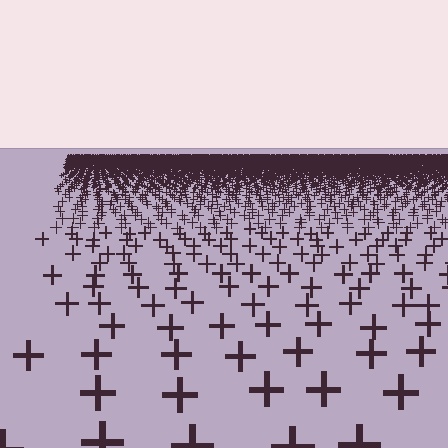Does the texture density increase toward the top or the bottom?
Density increases toward the top.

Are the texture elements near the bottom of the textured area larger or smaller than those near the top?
Larger. Near the bottom, elements are closer to the viewer and appear at a bigger on-screen size.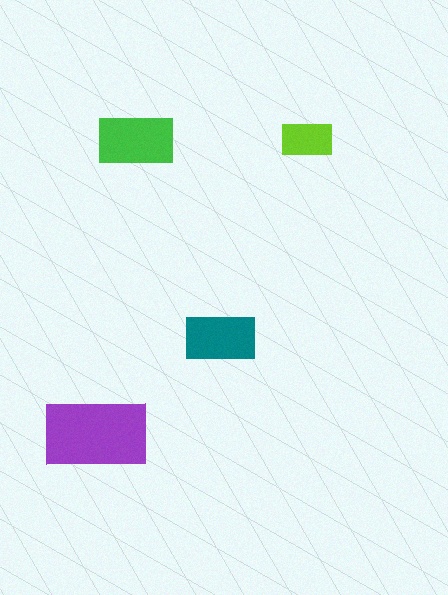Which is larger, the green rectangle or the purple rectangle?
The purple one.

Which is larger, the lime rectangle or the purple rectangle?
The purple one.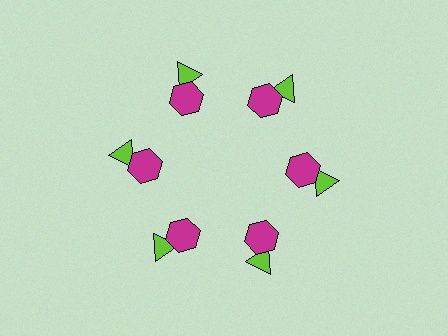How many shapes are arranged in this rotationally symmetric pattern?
There are 12 shapes, arranged in 6 groups of 2.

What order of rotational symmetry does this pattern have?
This pattern has 6-fold rotational symmetry.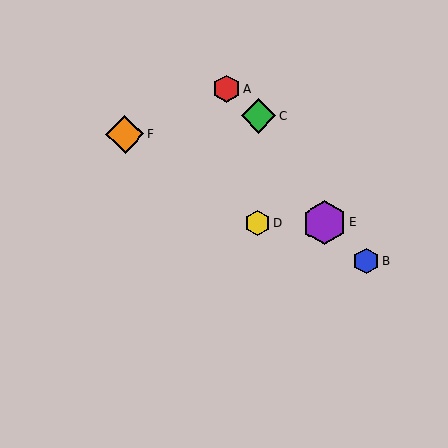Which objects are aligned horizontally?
Objects D, E are aligned horizontally.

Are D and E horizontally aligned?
Yes, both are at y≈223.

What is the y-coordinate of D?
Object D is at y≈223.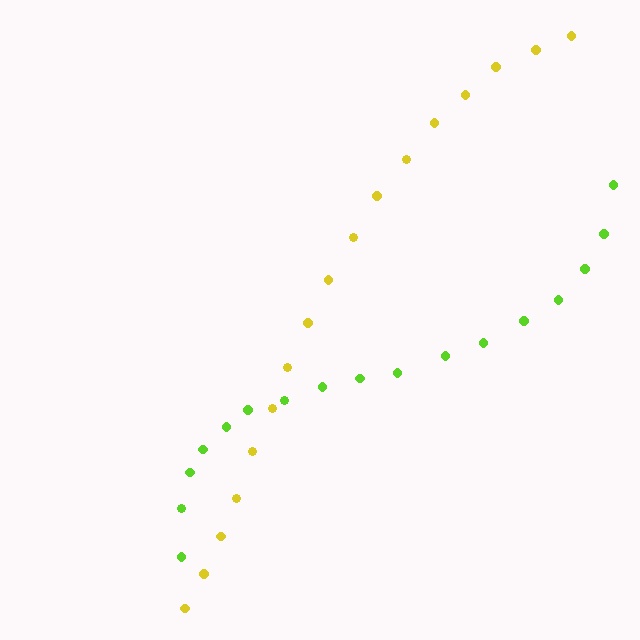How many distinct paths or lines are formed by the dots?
There are 2 distinct paths.